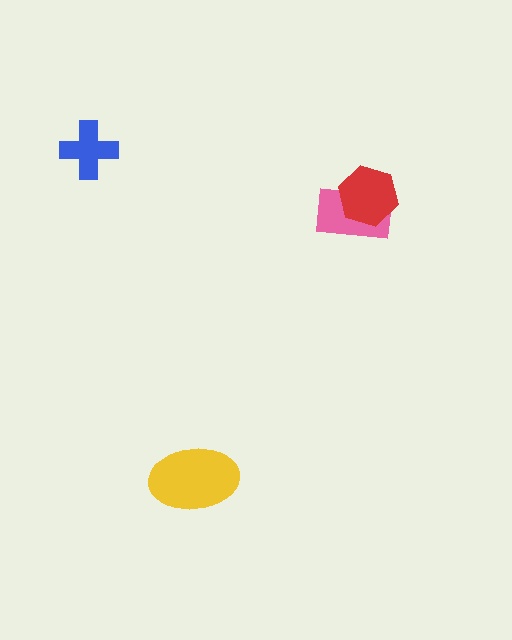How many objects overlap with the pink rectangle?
1 object overlaps with the pink rectangle.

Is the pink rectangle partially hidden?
Yes, it is partially covered by another shape.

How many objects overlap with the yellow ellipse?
0 objects overlap with the yellow ellipse.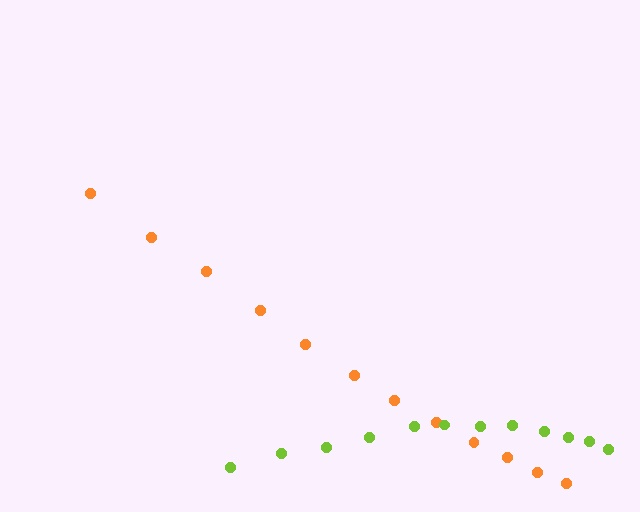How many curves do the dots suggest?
There are 2 distinct paths.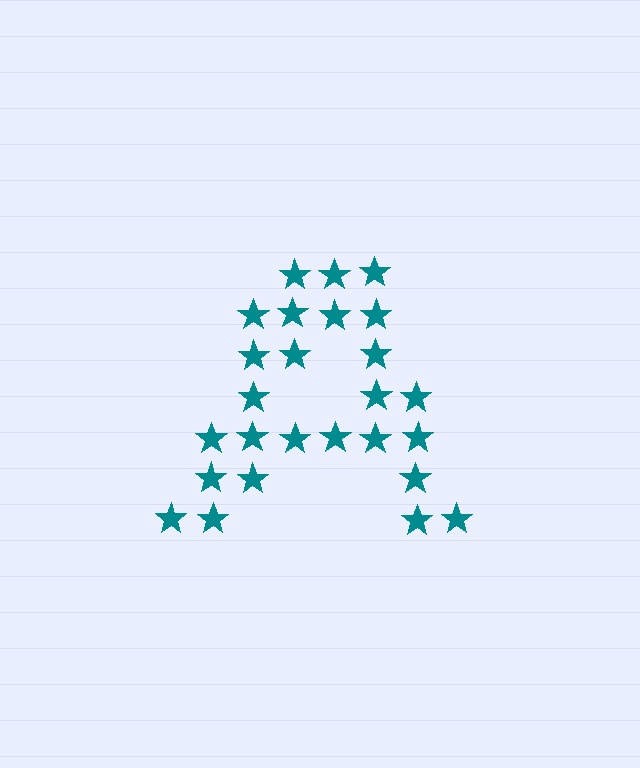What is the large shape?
The large shape is the letter A.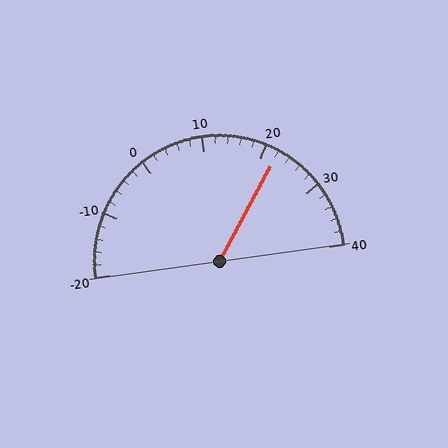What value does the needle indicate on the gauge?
The needle indicates approximately 22.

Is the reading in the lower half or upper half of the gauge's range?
The reading is in the upper half of the range (-20 to 40).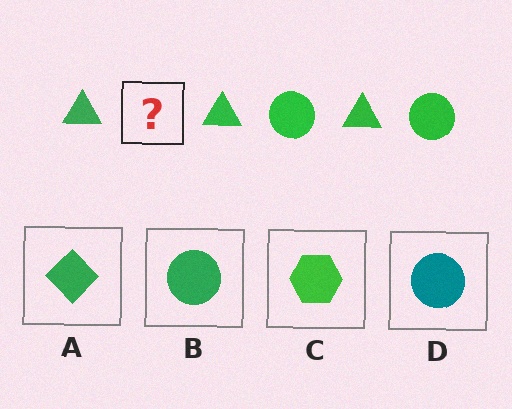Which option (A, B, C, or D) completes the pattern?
B.